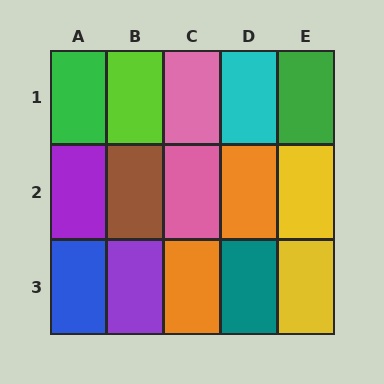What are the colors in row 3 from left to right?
Blue, purple, orange, teal, yellow.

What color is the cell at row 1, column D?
Cyan.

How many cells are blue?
1 cell is blue.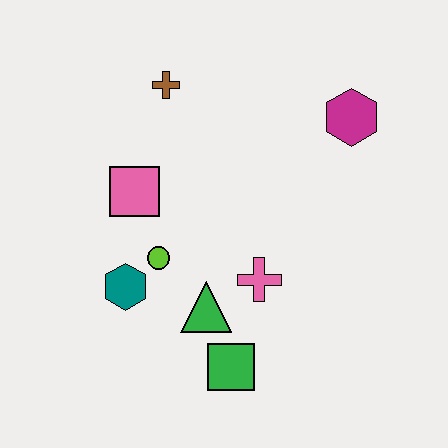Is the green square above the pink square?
No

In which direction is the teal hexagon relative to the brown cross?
The teal hexagon is below the brown cross.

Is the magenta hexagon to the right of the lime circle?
Yes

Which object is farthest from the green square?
The brown cross is farthest from the green square.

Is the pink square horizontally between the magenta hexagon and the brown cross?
No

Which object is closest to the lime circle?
The teal hexagon is closest to the lime circle.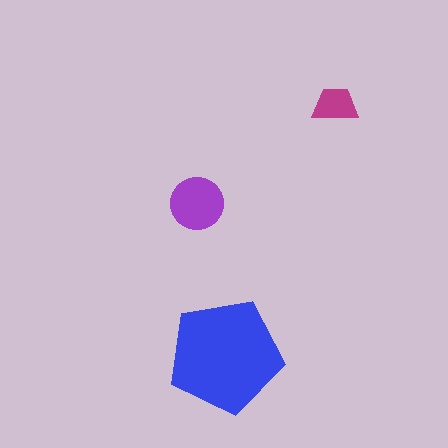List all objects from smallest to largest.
The magenta trapezoid, the purple circle, the blue pentagon.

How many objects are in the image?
There are 3 objects in the image.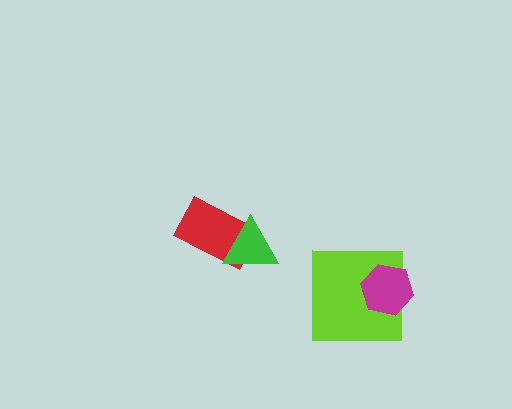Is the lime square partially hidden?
Yes, it is partially covered by another shape.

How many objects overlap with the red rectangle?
1 object overlaps with the red rectangle.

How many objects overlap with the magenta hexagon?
1 object overlaps with the magenta hexagon.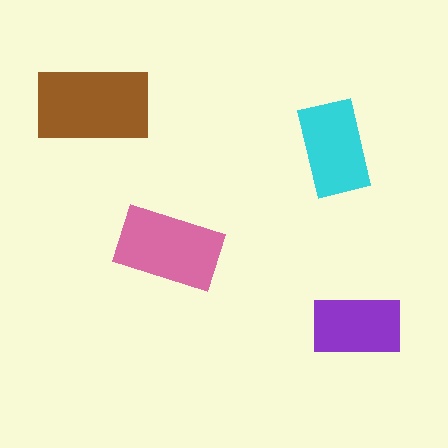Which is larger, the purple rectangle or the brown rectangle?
The brown one.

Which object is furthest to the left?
The brown rectangle is leftmost.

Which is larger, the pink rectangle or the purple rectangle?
The pink one.